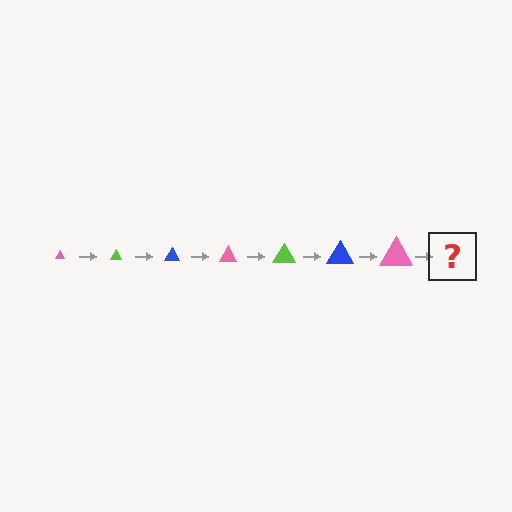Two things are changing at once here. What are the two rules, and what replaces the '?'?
The two rules are that the triangle grows larger each step and the color cycles through pink, lime, and blue. The '?' should be a lime triangle, larger than the previous one.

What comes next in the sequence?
The next element should be a lime triangle, larger than the previous one.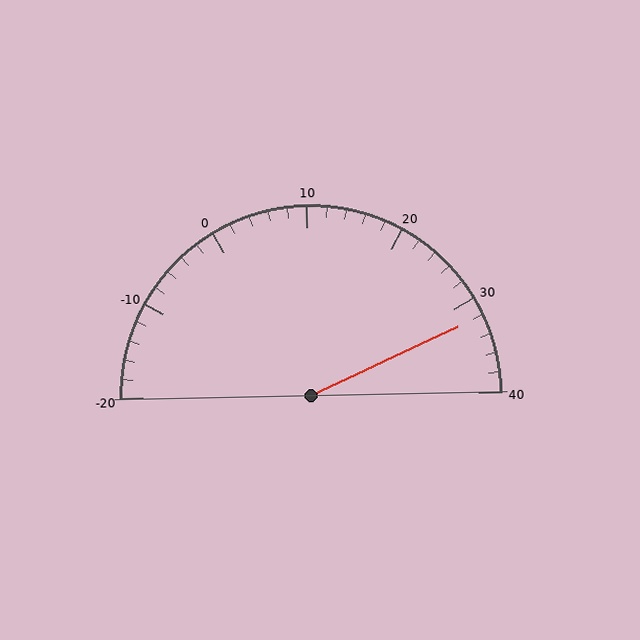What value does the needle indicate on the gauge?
The needle indicates approximately 32.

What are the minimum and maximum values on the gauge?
The gauge ranges from -20 to 40.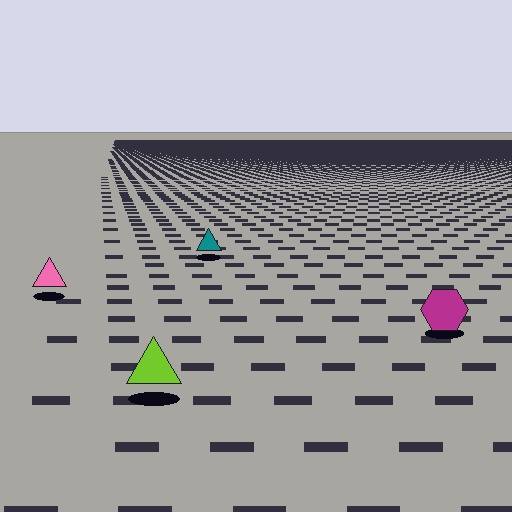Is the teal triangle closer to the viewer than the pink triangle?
No. The pink triangle is closer — you can tell from the texture gradient: the ground texture is coarser near it.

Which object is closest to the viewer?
The lime triangle is closest. The texture marks near it are larger and more spread out.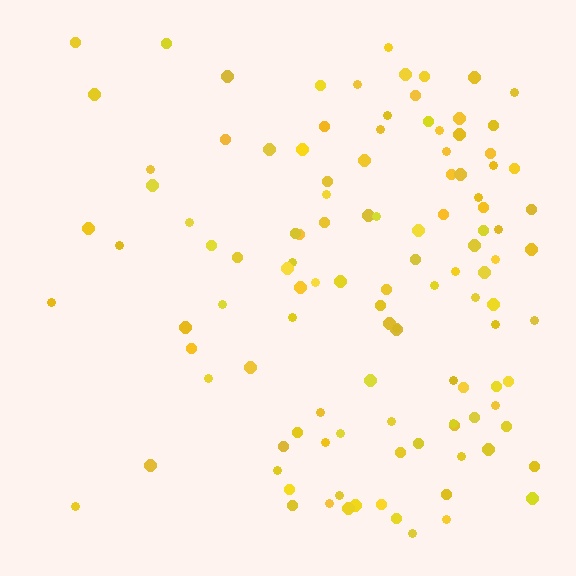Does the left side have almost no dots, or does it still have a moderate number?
Still a moderate number, just noticeably fewer than the right.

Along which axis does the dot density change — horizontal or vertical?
Horizontal.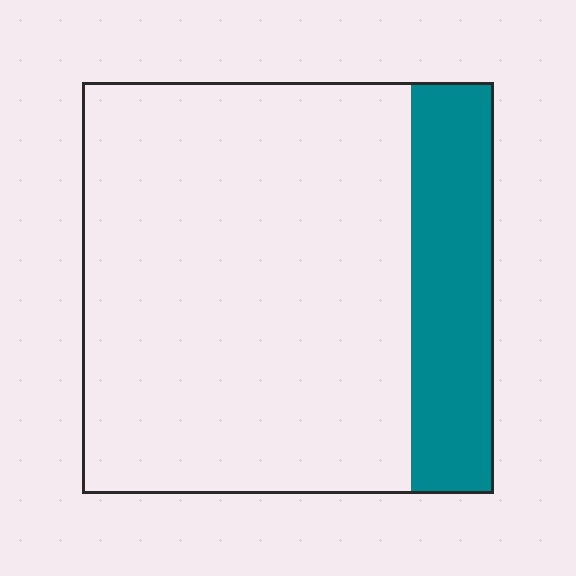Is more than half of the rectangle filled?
No.